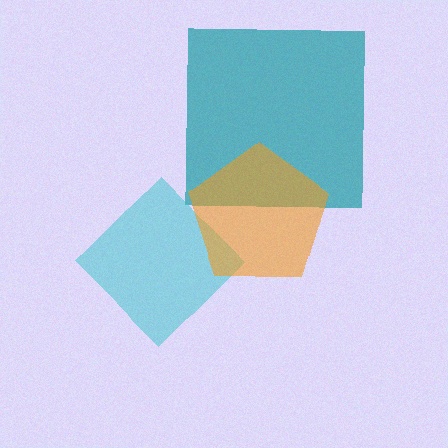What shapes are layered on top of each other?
The layered shapes are: a teal square, a cyan diamond, an orange pentagon.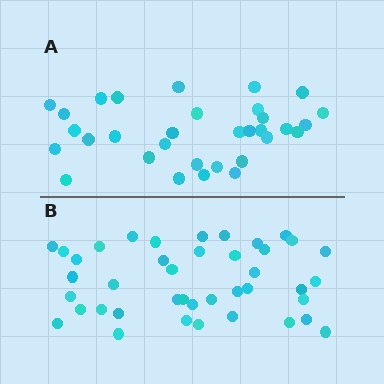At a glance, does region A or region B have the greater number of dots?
Region B (the bottom region) has more dots.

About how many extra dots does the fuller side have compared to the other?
Region B has roughly 8 or so more dots than region A.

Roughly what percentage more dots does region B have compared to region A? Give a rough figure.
About 30% more.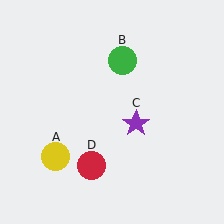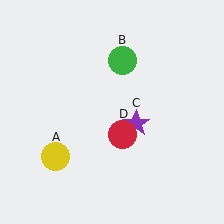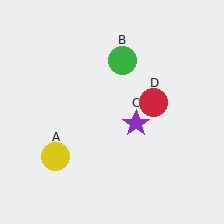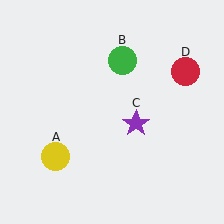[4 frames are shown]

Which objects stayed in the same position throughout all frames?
Yellow circle (object A) and green circle (object B) and purple star (object C) remained stationary.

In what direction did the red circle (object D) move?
The red circle (object D) moved up and to the right.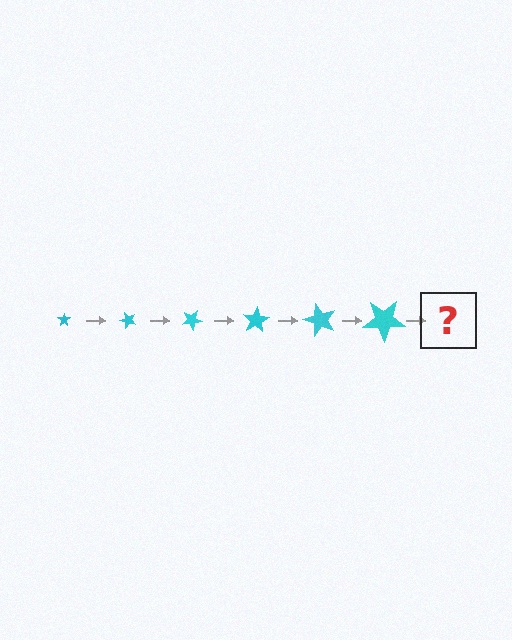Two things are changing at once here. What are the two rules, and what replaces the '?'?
The two rules are that the star grows larger each step and it rotates 50 degrees each step. The '?' should be a star, larger than the previous one and rotated 300 degrees from the start.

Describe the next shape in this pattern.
It should be a star, larger than the previous one and rotated 300 degrees from the start.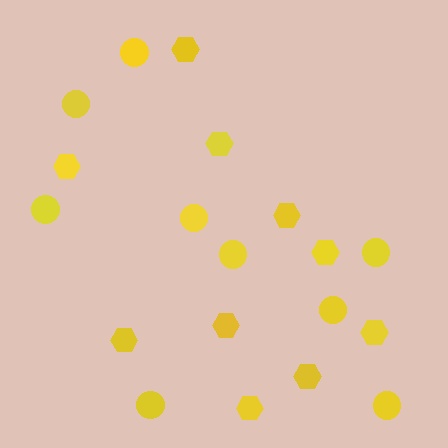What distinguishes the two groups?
There are 2 groups: one group of hexagons (10) and one group of circles (9).